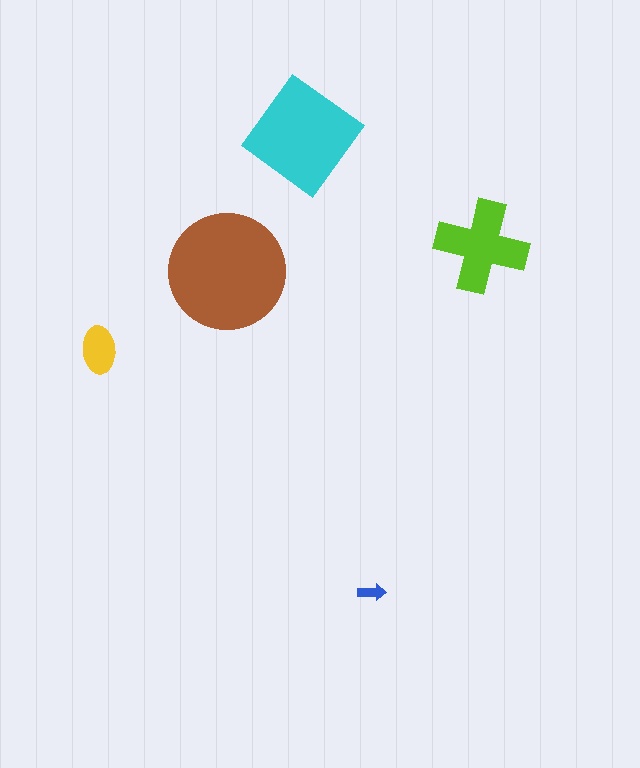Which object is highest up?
The cyan diamond is topmost.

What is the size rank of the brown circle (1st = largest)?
1st.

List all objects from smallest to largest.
The blue arrow, the yellow ellipse, the lime cross, the cyan diamond, the brown circle.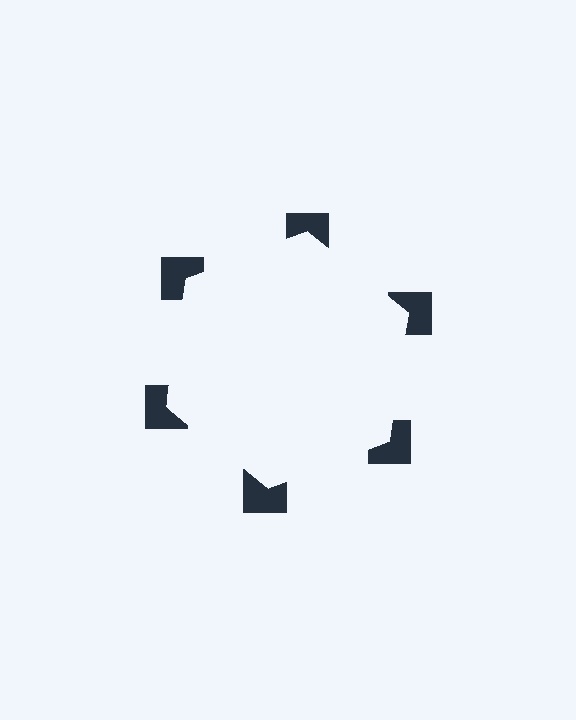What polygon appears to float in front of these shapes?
An illusory hexagon — its edges are inferred from the aligned wedge cuts in the notched squares, not physically drawn.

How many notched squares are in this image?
There are 6 — one at each vertex of the illusory hexagon.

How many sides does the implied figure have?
6 sides.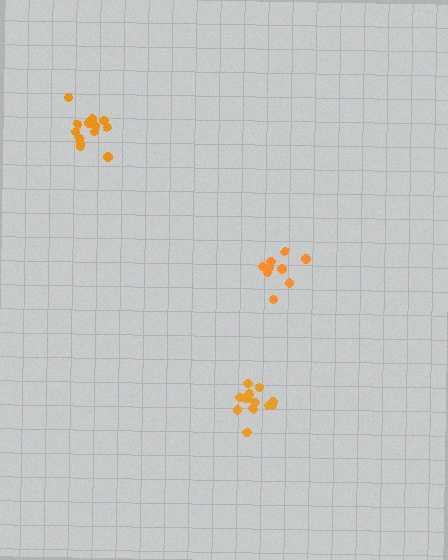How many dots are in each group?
Group 1: 9 dots, Group 2: 13 dots, Group 3: 13 dots (35 total).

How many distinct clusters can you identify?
There are 3 distinct clusters.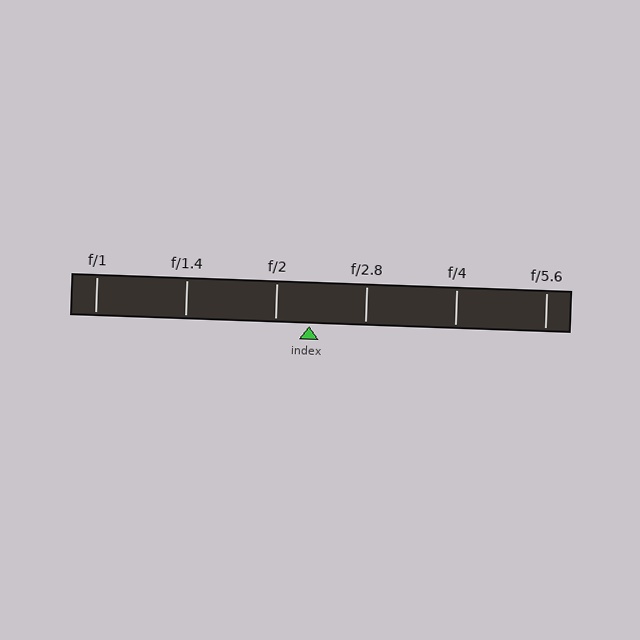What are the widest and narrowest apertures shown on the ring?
The widest aperture shown is f/1 and the narrowest is f/5.6.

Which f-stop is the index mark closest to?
The index mark is closest to f/2.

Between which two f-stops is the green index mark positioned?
The index mark is between f/2 and f/2.8.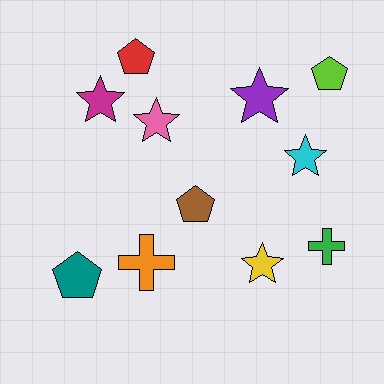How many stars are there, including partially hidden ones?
There are 5 stars.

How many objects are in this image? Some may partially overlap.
There are 11 objects.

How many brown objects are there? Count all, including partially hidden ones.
There is 1 brown object.